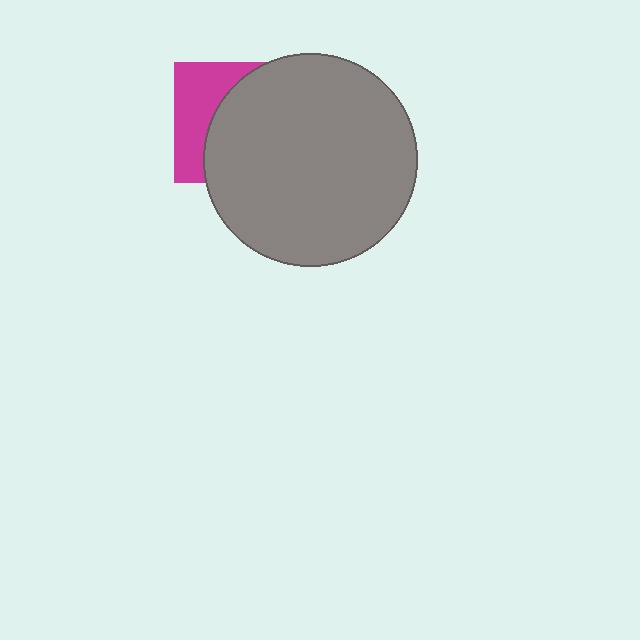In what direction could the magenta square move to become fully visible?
The magenta square could move left. That would shift it out from behind the gray circle entirely.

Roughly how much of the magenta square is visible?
A small part of it is visible (roughly 37%).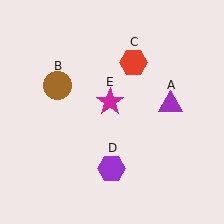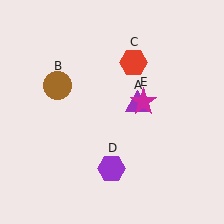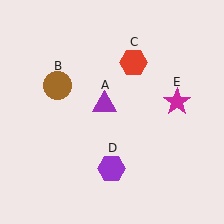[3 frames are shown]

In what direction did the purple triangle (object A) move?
The purple triangle (object A) moved left.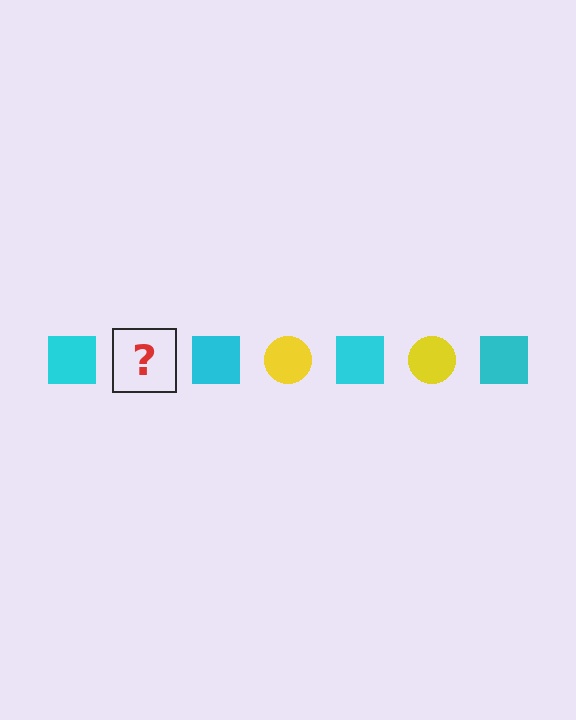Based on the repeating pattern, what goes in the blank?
The blank should be a yellow circle.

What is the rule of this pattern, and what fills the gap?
The rule is that the pattern alternates between cyan square and yellow circle. The gap should be filled with a yellow circle.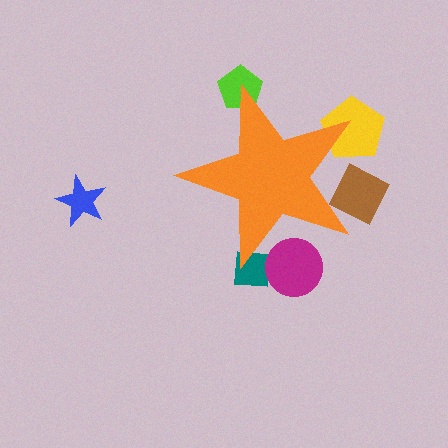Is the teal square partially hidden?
Yes, the teal square is partially hidden behind the orange star.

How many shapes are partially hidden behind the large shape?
5 shapes are partially hidden.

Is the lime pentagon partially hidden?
Yes, the lime pentagon is partially hidden behind the orange star.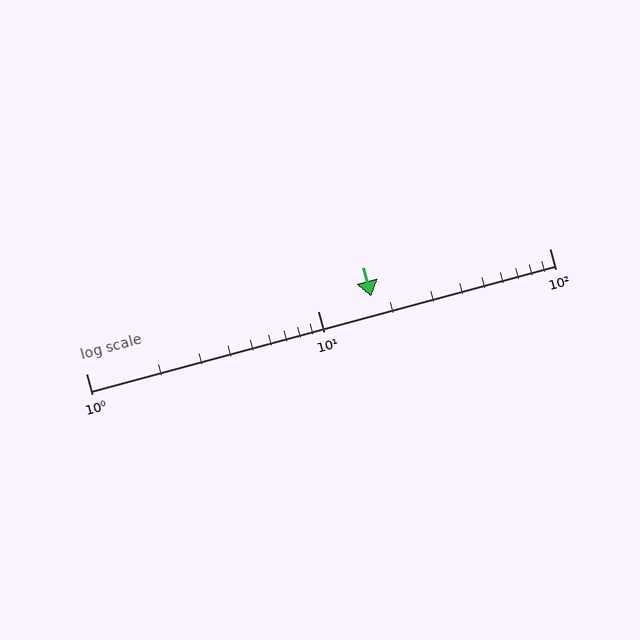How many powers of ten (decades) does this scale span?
The scale spans 2 decades, from 1 to 100.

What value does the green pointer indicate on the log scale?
The pointer indicates approximately 17.